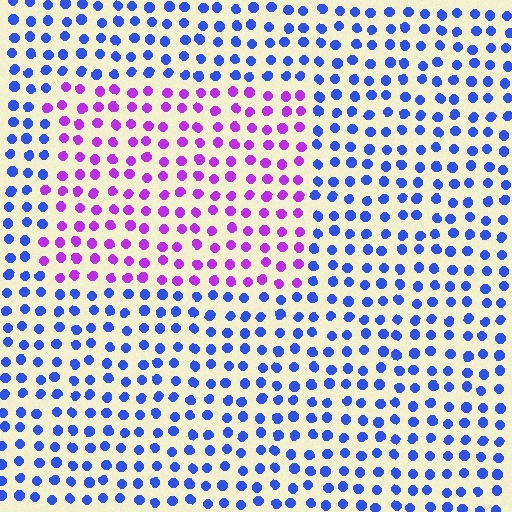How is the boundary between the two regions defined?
The boundary is defined purely by a slight shift in hue (about 59 degrees). Spacing, size, and orientation are identical on both sides.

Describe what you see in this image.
The image is filled with small blue elements in a uniform arrangement. A rectangle-shaped region is visible where the elements are tinted to a slightly different hue, forming a subtle color boundary.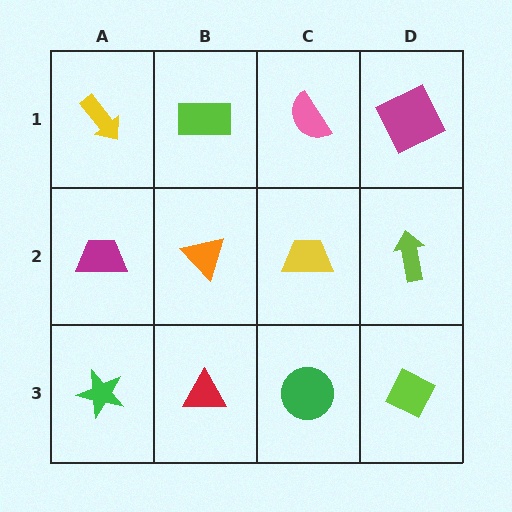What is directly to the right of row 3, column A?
A red triangle.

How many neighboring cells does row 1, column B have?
3.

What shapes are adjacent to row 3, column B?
An orange triangle (row 2, column B), a green star (row 3, column A), a green circle (row 3, column C).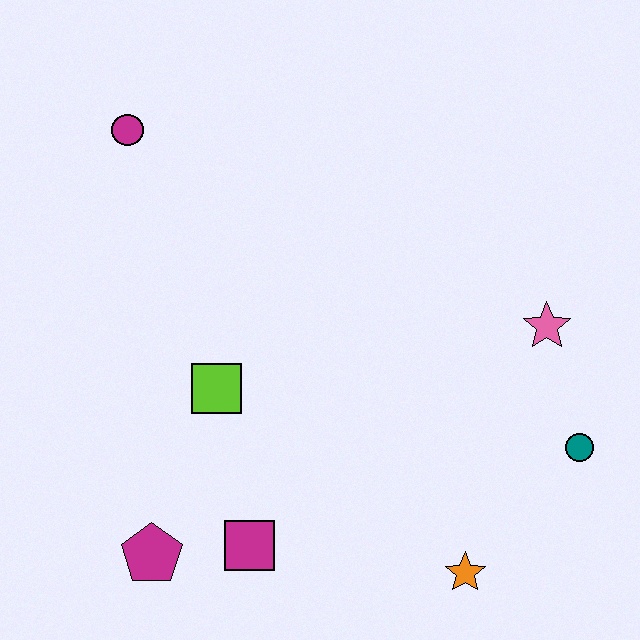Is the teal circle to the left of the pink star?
No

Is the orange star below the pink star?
Yes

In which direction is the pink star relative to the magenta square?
The pink star is to the right of the magenta square.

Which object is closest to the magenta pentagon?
The magenta square is closest to the magenta pentagon.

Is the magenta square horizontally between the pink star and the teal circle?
No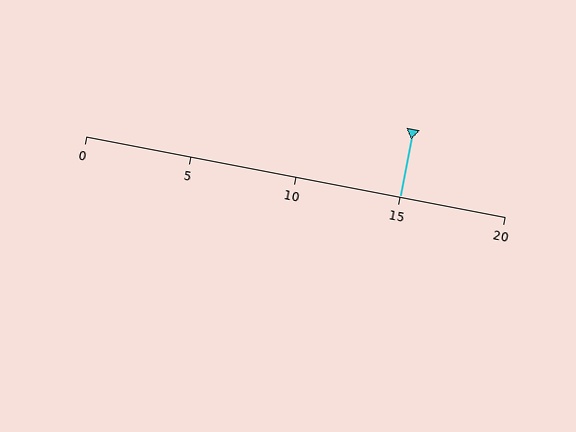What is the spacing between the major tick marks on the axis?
The major ticks are spaced 5 apart.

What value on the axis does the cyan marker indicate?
The marker indicates approximately 15.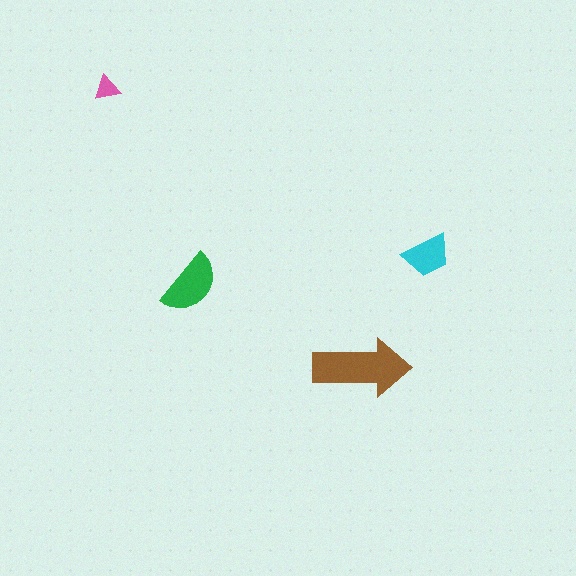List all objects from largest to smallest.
The brown arrow, the green semicircle, the cyan trapezoid, the pink triangle.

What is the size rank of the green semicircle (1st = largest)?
2nd.